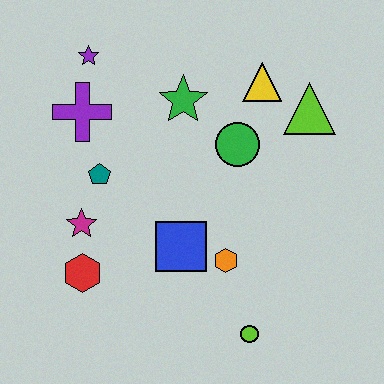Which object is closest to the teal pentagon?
The magenta star is closest to the teal pentagon.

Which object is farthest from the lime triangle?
The red hexagon is farthest from the lime triangle.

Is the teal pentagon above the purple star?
No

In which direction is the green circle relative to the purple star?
The green circle is to the right of the purple star.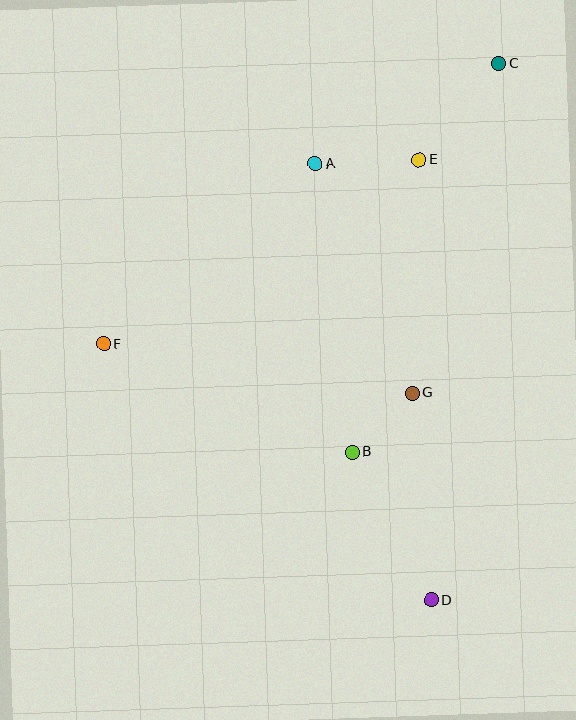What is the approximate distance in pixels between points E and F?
The distance between E and F is approximately 365 pixels.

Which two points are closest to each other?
Points B and G are closest to each other.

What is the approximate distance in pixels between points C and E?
The distance between C and E is approximately 125 pixels.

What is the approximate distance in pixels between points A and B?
The distance between A and B is approximately 291 pixels.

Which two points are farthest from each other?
Points C and D are farthest from each other.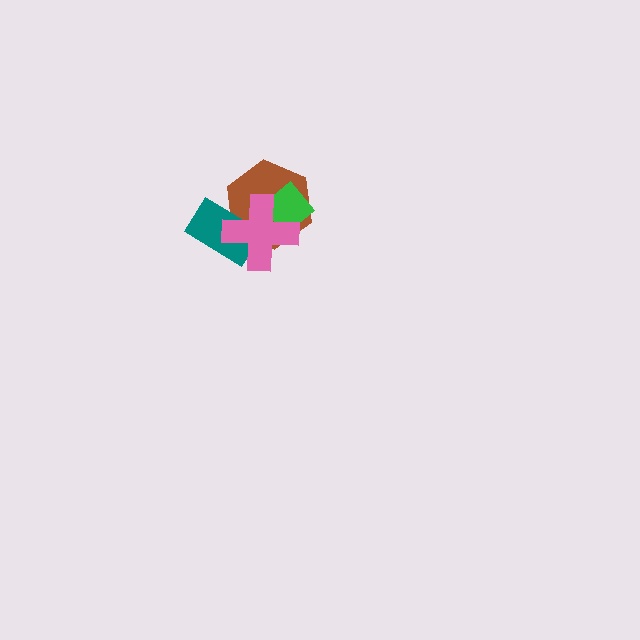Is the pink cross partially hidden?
No, no other shape covers it.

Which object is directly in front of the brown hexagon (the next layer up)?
The green diamond is directly in front of the brown hexagon.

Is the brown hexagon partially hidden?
Yes, it is partially covered by another shape.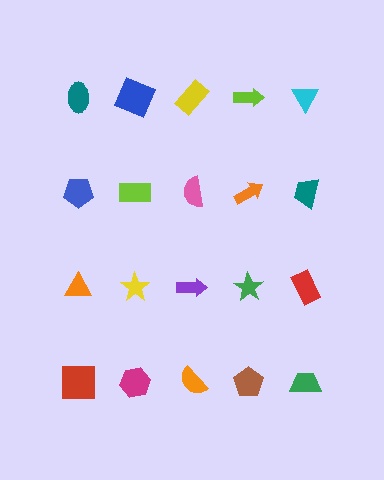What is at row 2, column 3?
A pink semicircle.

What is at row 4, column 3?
An orange semicircle.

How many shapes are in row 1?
5 shapes.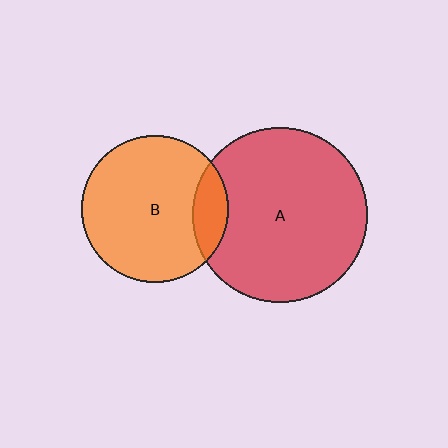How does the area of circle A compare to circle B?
Approximately 1.4 times.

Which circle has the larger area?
Circle A (red).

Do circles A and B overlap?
Yes.